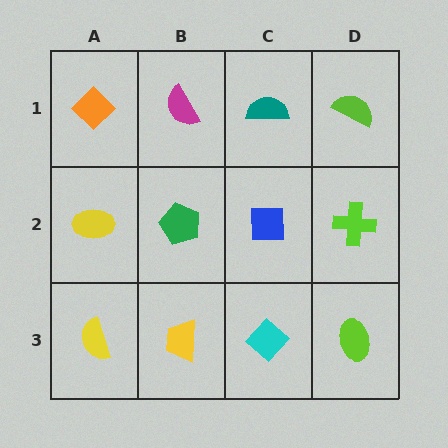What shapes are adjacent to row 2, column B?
A magenta semicircle (row 1, column B), a yellow trapezoid (row 3, column B), a yellow ellipse (row 2, column A), a blue square (row 2, column C).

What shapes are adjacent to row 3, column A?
A yellow ellipse (row 2, column A), a yellow trapezoid (row 3, column B).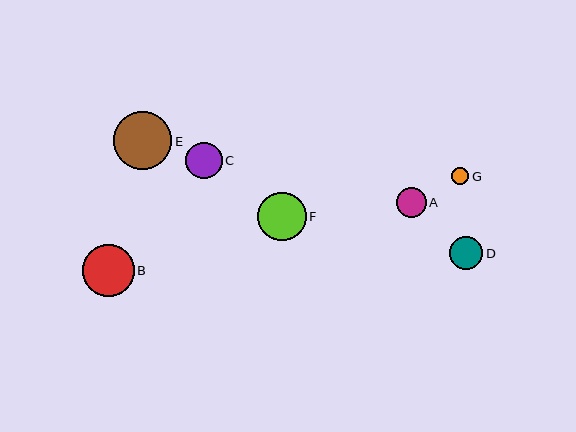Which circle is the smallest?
Circle G is the smallest with a size of approximately 17 pixels.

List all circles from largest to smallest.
From largest to smallest: E, B, F, C, D, A, G.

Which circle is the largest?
Circle E is the largest with a size of approximately 58 pixels.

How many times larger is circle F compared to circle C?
Circle F is approximately 1.3 times the size of circle C.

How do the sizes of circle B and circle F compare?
Circle B and circle F are approximately the same size.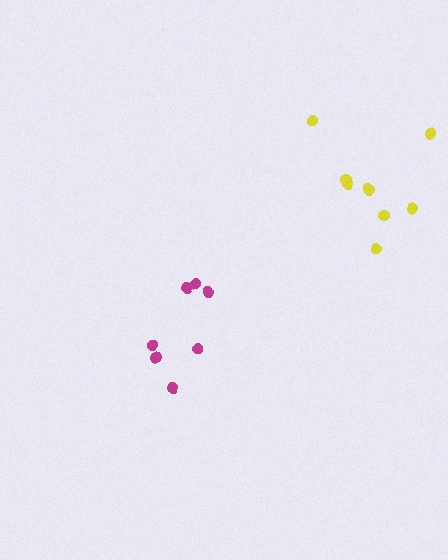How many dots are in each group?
Group 1: 9 dots, Group 2: 7 dots (16 total).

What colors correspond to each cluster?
The clusters are colored: yellow, magenta.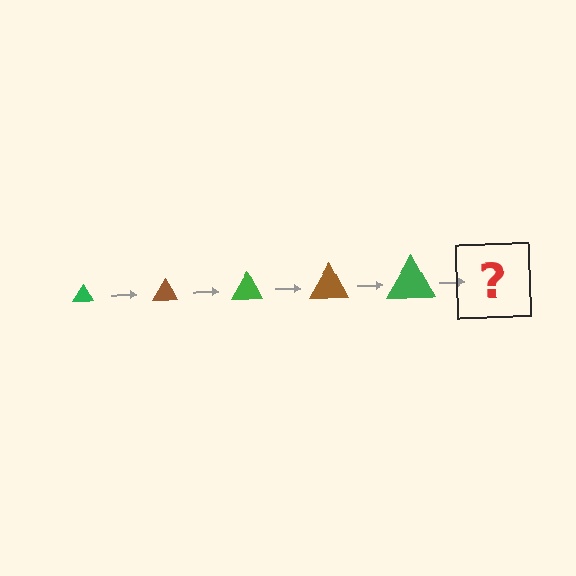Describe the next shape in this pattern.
It should be a brown triangle, larger than the previous one.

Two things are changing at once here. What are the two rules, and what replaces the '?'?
The two rules are that the triangle grows larger each step and the color cycles through green and brown. The '?' should be a brown triangle, larger than the previous one.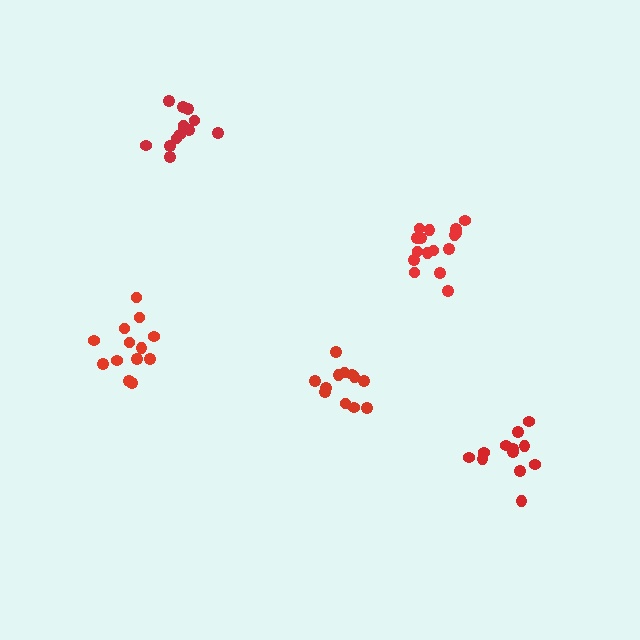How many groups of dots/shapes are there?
There are 5 groups.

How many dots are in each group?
Group 1: 12 dots, Group 2: 12 dots, Group 3: 13 dots, Group 4: 16 dots, Group 5: 13 dots (66 total).